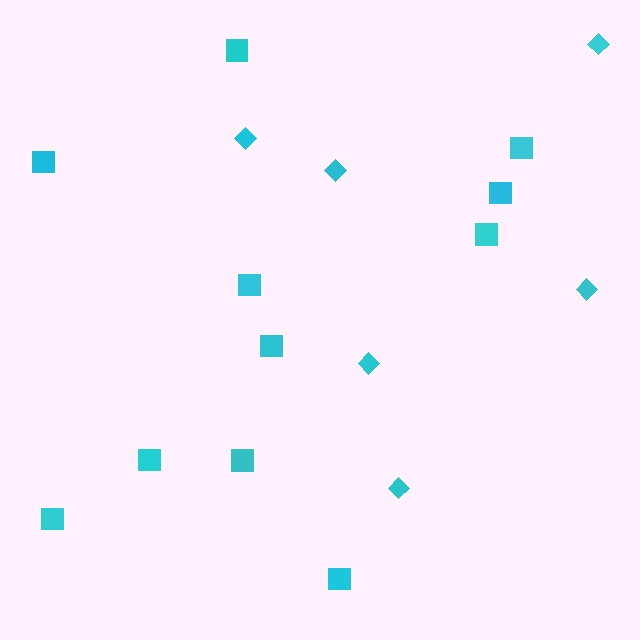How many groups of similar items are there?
There are 2 groups: one group of diamonds (6) and one group of squares (11).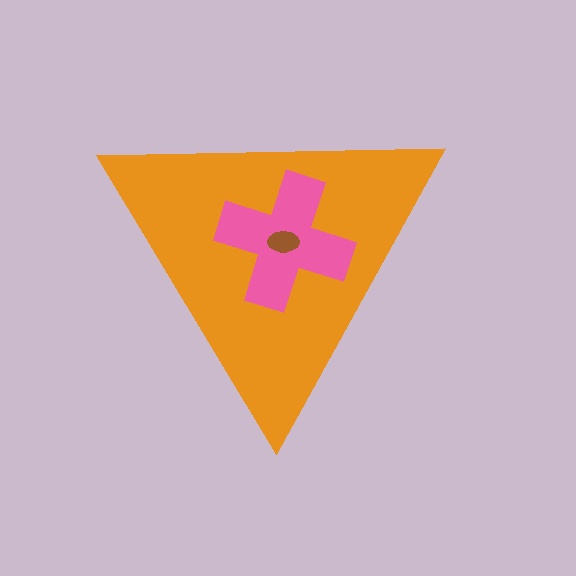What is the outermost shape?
The orange triangle.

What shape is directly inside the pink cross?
The brown ellipse.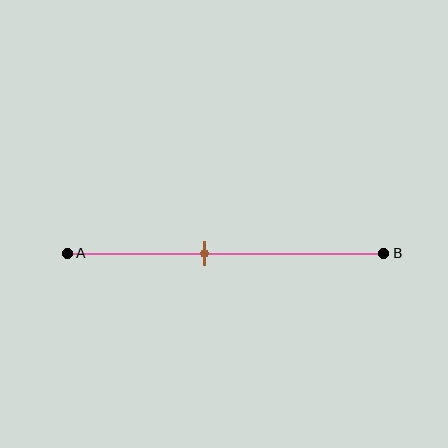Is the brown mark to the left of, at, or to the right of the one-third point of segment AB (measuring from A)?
The brown mark is to the right of the one-third point of segment AB.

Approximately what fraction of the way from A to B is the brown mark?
The brown mark is approximately 45% of the way from A to B.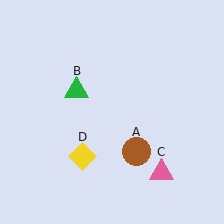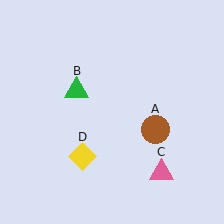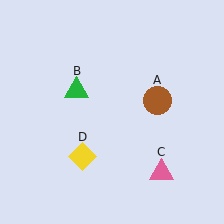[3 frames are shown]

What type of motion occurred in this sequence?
The brown circle (object A) rotated counterclockwise around the center of the scene.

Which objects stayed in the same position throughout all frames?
Green triangle (object B) and pink triangle (object C) and yellow diamond (object D) remained stationary.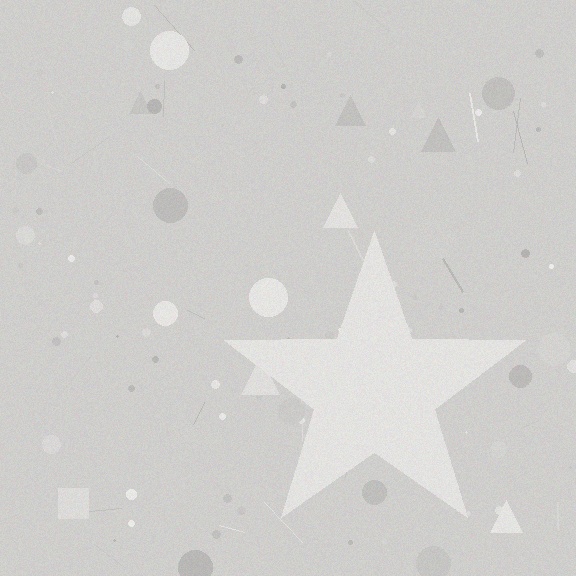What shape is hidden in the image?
A star is hidden in the image.